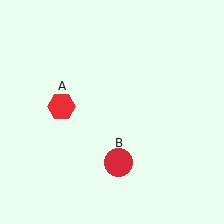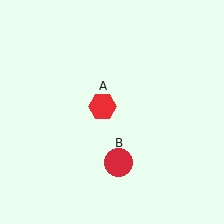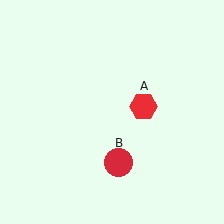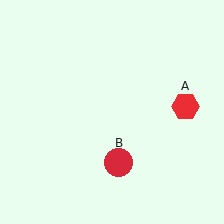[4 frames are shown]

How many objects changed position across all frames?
1 object changed position: red hexagon (object A).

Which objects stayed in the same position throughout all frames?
Red circle (object B) remained stationary.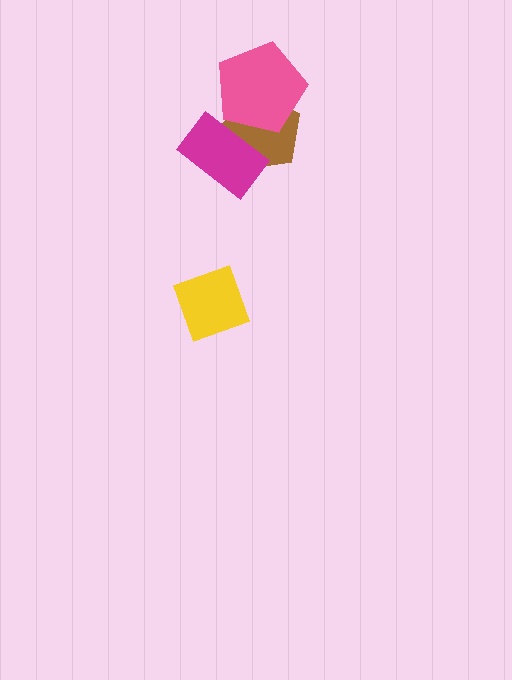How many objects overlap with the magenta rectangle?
2 objects overlap with the magenta rectangle.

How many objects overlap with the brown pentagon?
2 objects overlap with the brown pentagon.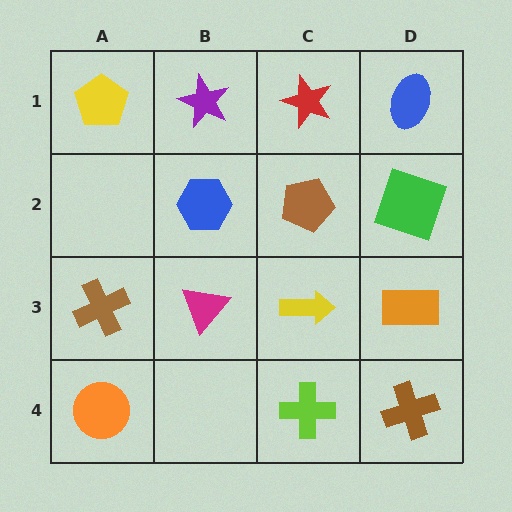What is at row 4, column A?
An orange circle.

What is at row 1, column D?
A blue ellipse.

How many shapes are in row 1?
4 shapes.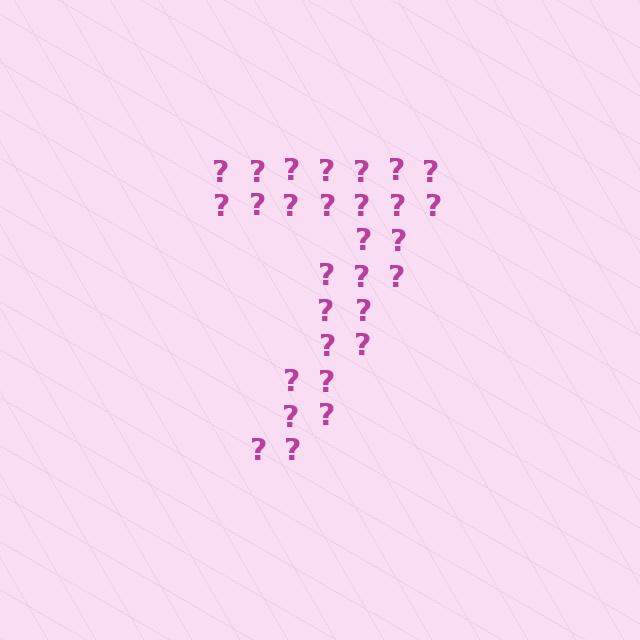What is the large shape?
The large shape is the digit 7.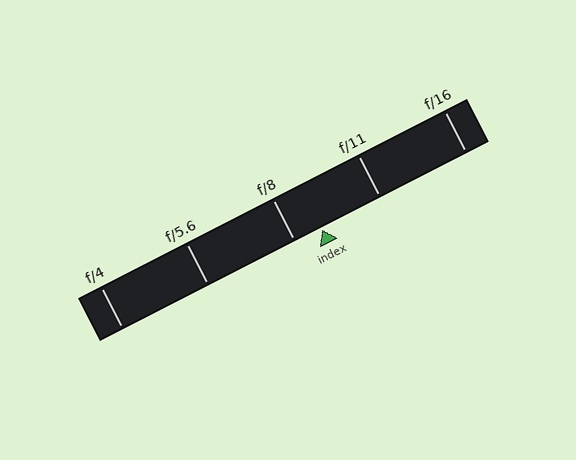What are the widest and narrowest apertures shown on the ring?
The widest aperture shown is f/4 and the narrowest is f/16.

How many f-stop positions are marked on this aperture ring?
There are 5 f-stop positions marked.